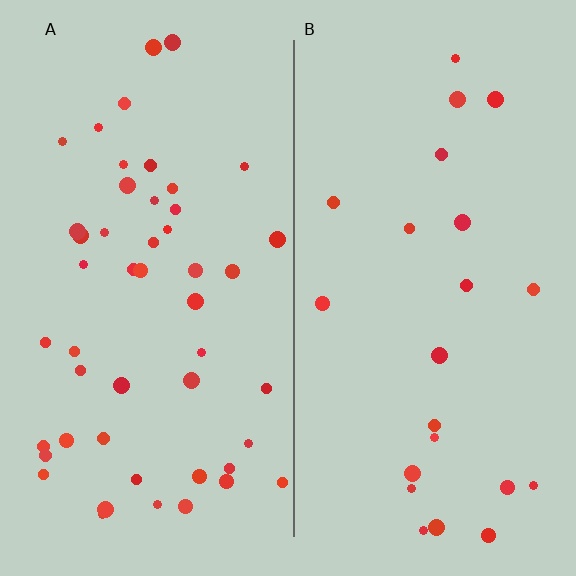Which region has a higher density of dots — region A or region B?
A (the left).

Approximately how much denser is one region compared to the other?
Approximately 2.2× — region A over region B.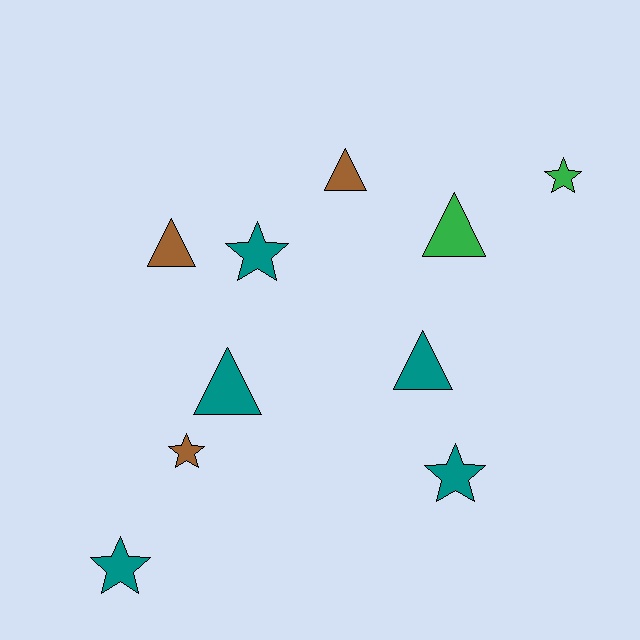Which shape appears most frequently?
Triangle, with 5 objects.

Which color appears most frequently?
Teal, with 5 objects.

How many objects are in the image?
There are 10 objects.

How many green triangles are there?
There is 1 green triangle.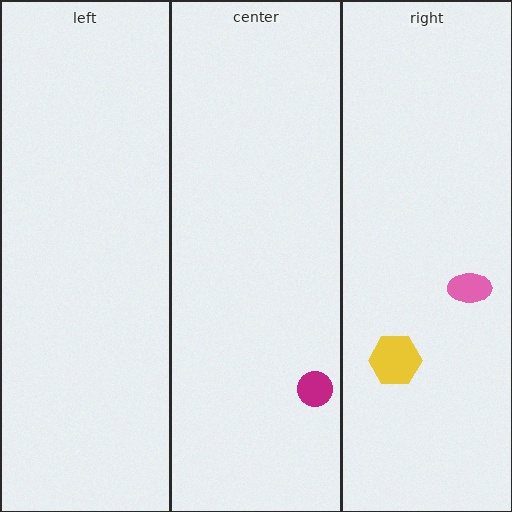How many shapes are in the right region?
2.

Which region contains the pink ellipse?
The right region.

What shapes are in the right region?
The yellow hexagon, the pink ellipse.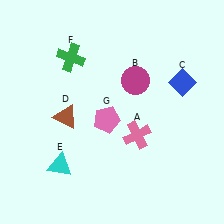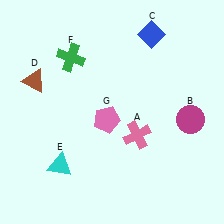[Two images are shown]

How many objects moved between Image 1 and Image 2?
3 objects moved between the two images.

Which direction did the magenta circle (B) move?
The magenta circle (B) moved right.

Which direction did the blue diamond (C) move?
The blue diamond (C) moved up.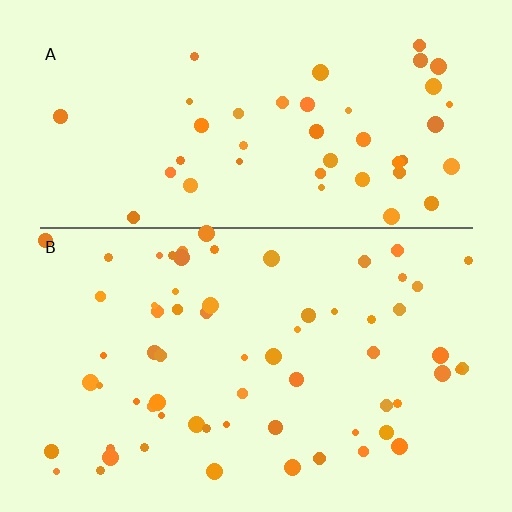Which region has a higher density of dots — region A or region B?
B (the bottom).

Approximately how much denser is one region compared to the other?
Approximately 1.5× — region B over region A.